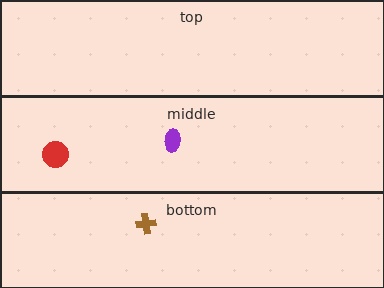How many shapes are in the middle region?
2.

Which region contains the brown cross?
The bottom region.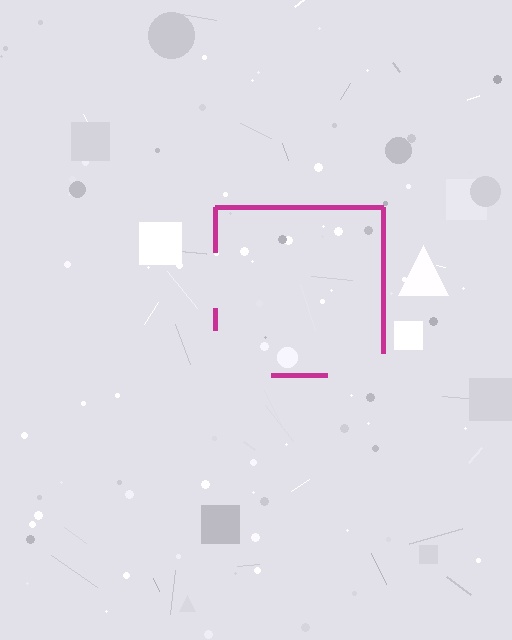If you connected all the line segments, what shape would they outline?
They would outline a square.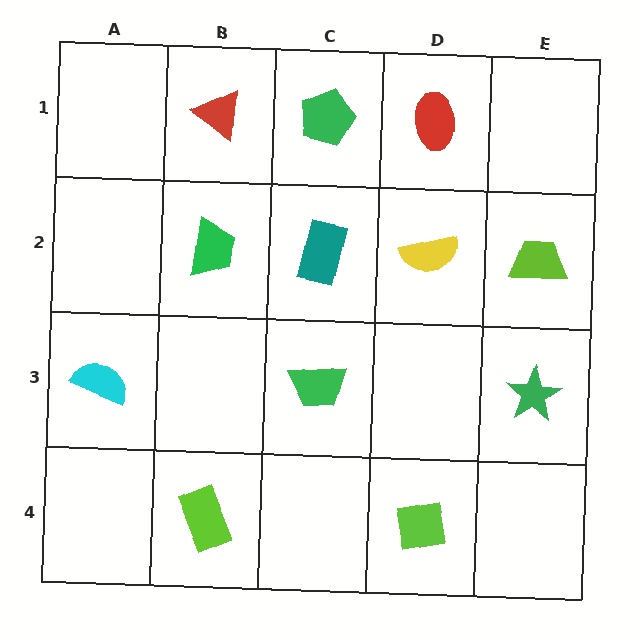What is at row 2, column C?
A teal rectangle.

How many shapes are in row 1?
3 shapes.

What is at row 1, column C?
A green pentagon.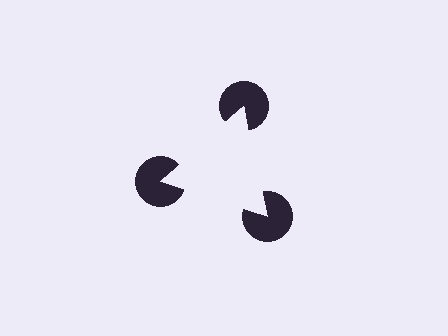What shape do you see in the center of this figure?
An illusory triangle — its edges are inferred from the aligned wedge cuts in the pac-man discs, not physically drawn.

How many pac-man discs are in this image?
There are 3 — one at each vertex of the illusory triangle.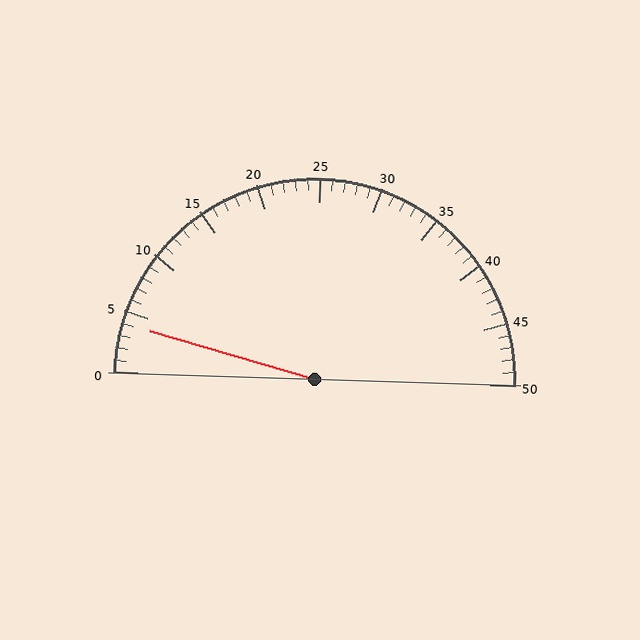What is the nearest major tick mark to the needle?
The nearest major tick mark is 5.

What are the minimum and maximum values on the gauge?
The gauge ranges from 0 to 50.